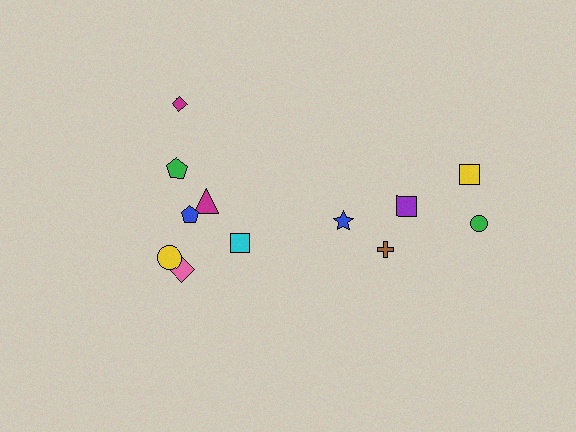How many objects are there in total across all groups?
There are 12 objects.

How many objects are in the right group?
There are 5 objects.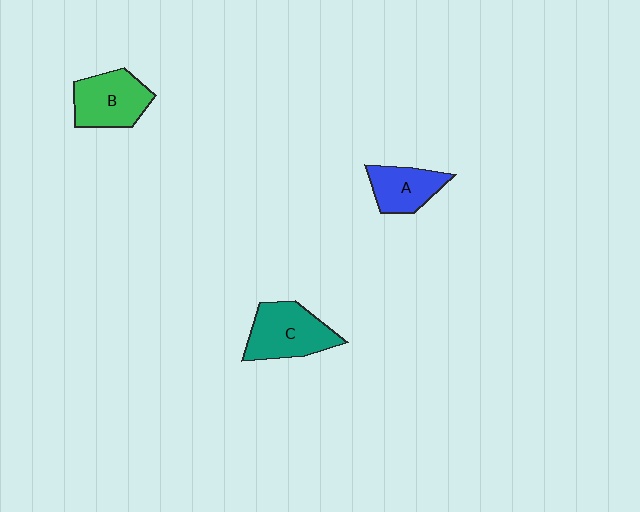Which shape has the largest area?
Shape C (teal).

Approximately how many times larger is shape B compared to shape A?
Approximately 1.3 times.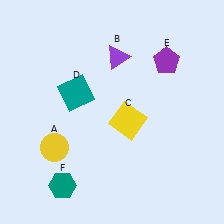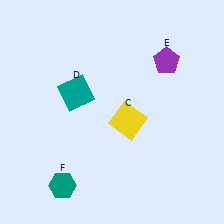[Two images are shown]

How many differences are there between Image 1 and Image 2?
There are 2 differences between the two images.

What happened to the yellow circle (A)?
The yellow circle (A) was removed in Image 2. It was in the bottom-left area of Image 1.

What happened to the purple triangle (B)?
The purple triangle (B) was removed in Image 2. It was in the top-right area of Image 1.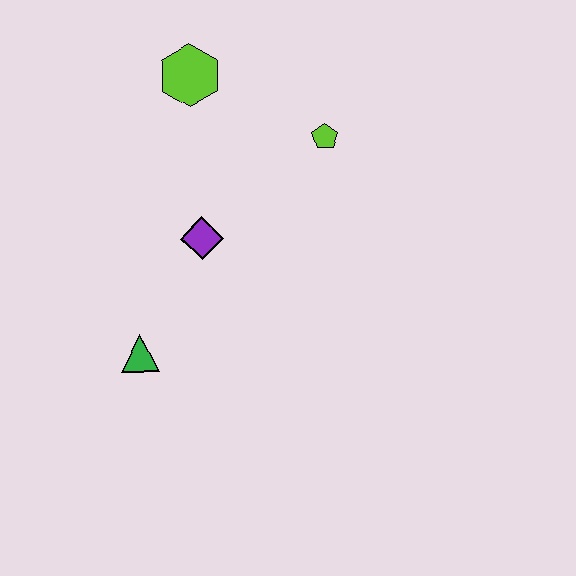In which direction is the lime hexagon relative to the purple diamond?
The lime hexagon is above the purple diamond.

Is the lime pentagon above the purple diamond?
Yes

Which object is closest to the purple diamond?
The green triangle is closest to the purple diamond.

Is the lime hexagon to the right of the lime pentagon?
No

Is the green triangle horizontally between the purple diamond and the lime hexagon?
No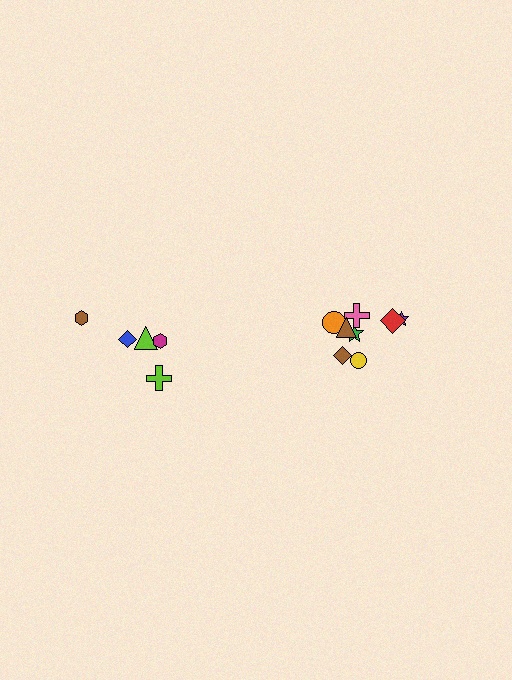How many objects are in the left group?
There are 5 objects.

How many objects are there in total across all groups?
There are 13 objects.